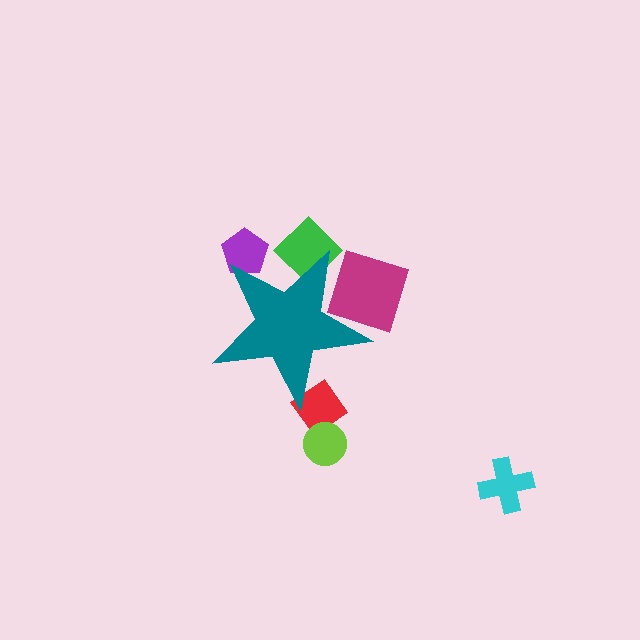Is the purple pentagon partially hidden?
Yes, the purple pentagon is partially hidden behind the teal star.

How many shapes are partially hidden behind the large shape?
4 shapes are partially hidden.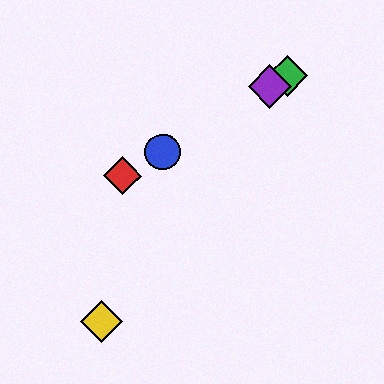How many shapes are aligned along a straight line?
4 shapes (the red diamond, the blue circle, the green diamond, the purple diamond) are aligned along a straight line.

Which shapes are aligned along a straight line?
The red diamond, the blue circle, the green diamond, the purple diamond are aligned along a straight line.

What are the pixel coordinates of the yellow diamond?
The yellow diamond is at (102, 322).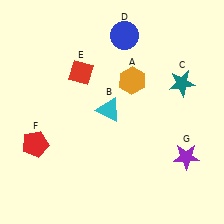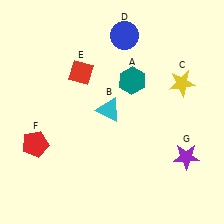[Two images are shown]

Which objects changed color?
A changed from orange to teal. C changed from teal to yellow.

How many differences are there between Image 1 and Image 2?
There are 2 differences between the two images.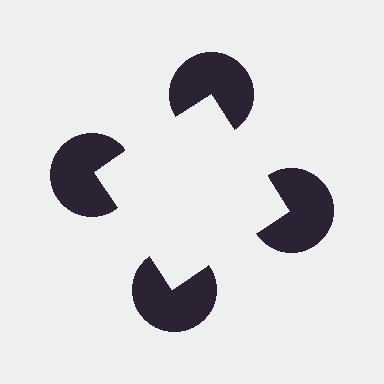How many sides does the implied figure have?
4 sides.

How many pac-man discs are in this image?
There are 4 — one at each vertex of the illusory square.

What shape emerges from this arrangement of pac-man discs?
An illusory square — its edges are inferred from the aligned wedge cuts in the pac-man discs, not physically drawn.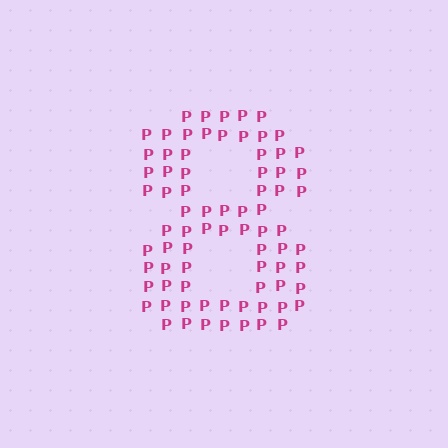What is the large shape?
The large shape is the digit 8.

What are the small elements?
The small elements are letter P's.